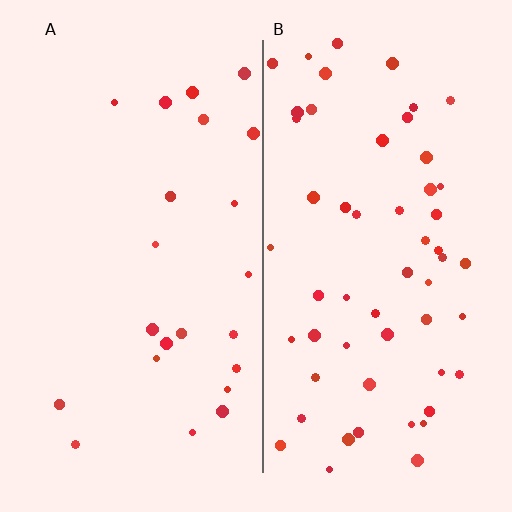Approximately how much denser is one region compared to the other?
Approximately 2.5× — region B over region A.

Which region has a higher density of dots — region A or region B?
B (the right).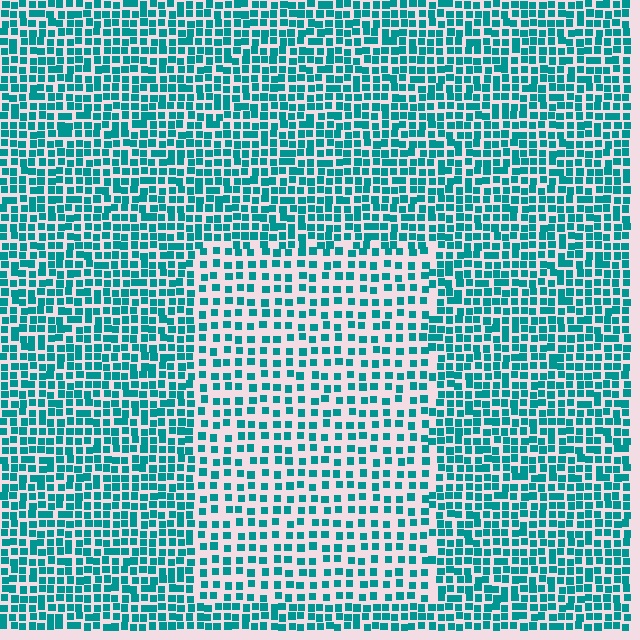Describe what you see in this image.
The image contains small teal elements arranged at two different densities. A rectangle-shaped region is visible where the elements are less densely packed than the surrounding area.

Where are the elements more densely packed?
The elements are more densely packed outside the rectangle boundary.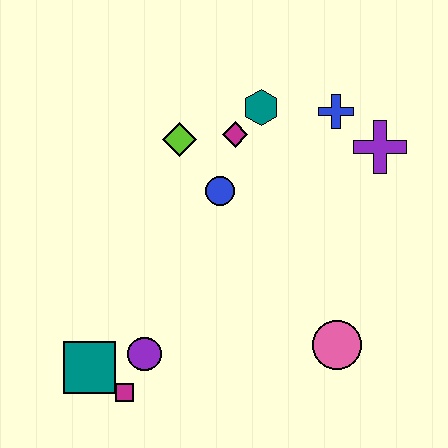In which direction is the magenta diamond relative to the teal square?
The magenta diamond is above the teal square.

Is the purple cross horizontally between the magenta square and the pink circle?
No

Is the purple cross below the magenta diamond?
Yes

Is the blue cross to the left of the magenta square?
No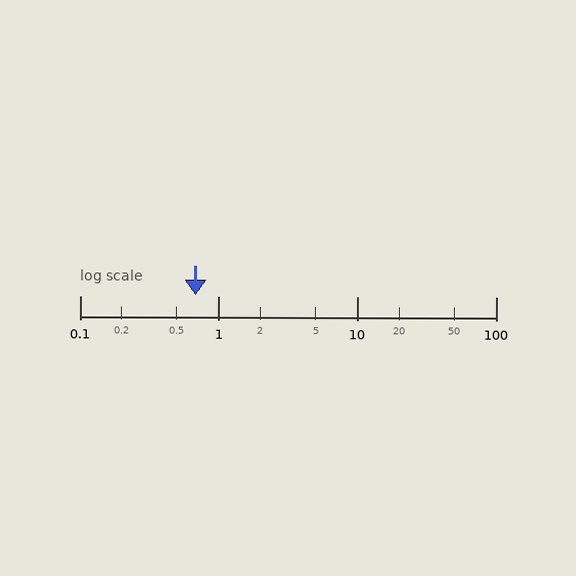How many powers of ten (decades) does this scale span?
The scale spans 3 decades, from 0.1 to 100.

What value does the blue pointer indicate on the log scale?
The pointer indicates approximately 0.68.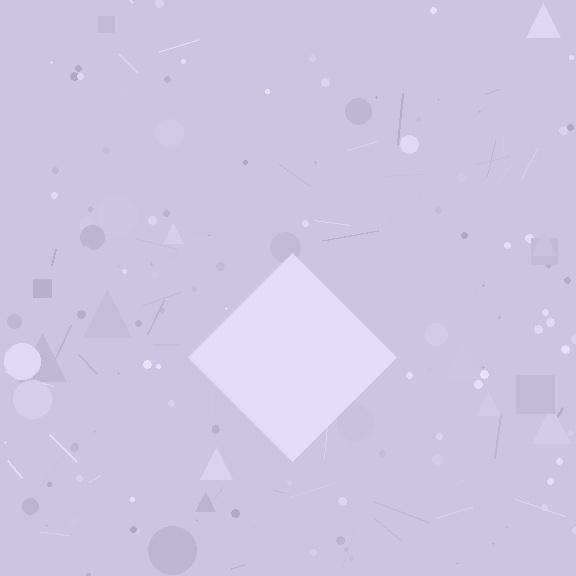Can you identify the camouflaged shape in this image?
The camouflaged shape is a diamond.